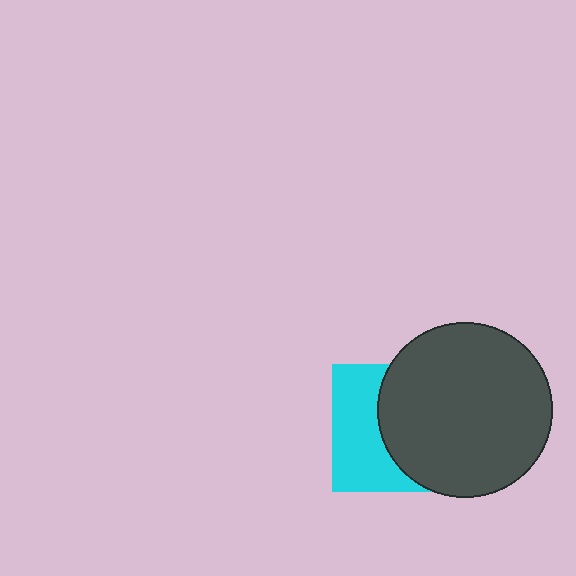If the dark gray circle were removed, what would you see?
You would see the complete cyan square.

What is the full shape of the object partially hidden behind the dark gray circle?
The partially hidden object is a cyan square.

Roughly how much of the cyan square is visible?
A small part of it is visible (roughly 44%).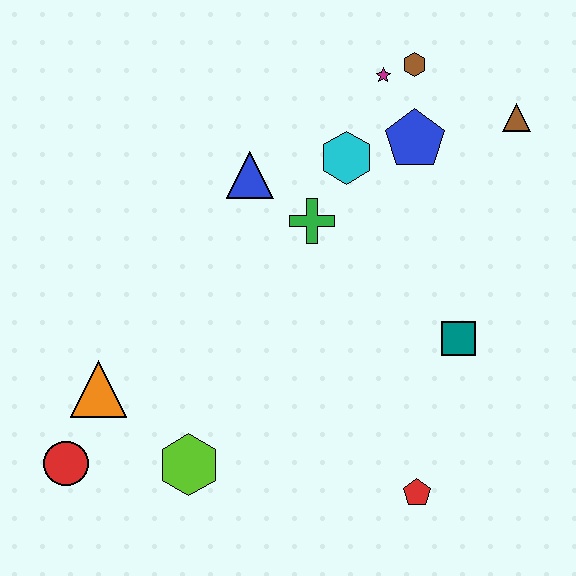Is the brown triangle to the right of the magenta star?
Yes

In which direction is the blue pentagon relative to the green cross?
The blue pentagon is to the right of the green cross.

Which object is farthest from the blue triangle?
The red pentagon is farthest from the blue triangle.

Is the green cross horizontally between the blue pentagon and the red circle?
Yes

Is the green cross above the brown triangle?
No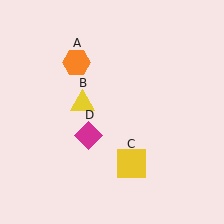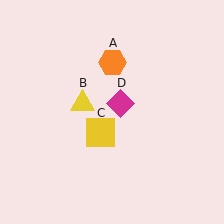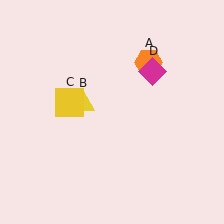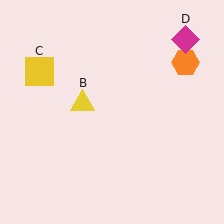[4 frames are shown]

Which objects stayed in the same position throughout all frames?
Yellow triangle (object B) remained stationary.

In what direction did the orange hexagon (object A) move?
The orange hexagon (object A) moved right.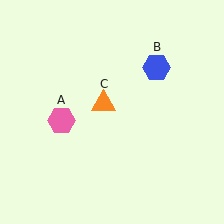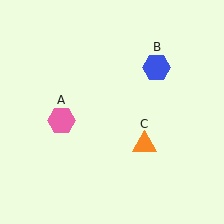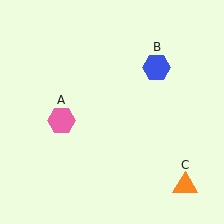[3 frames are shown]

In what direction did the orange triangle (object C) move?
The orange triangle (object C) moved down and to the right.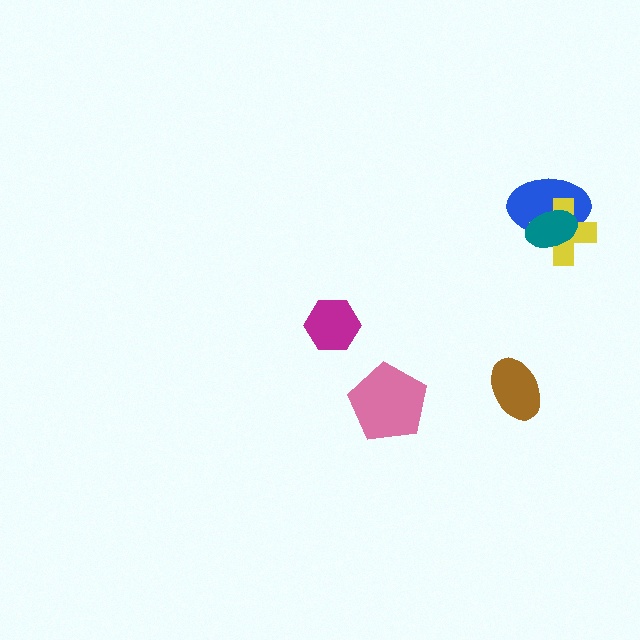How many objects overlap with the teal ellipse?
2 objects overlap with the teal ellipse.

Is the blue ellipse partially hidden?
Yes, it is partially covered by another shape.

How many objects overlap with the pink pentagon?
0 objects overlap with the pink pentagon.